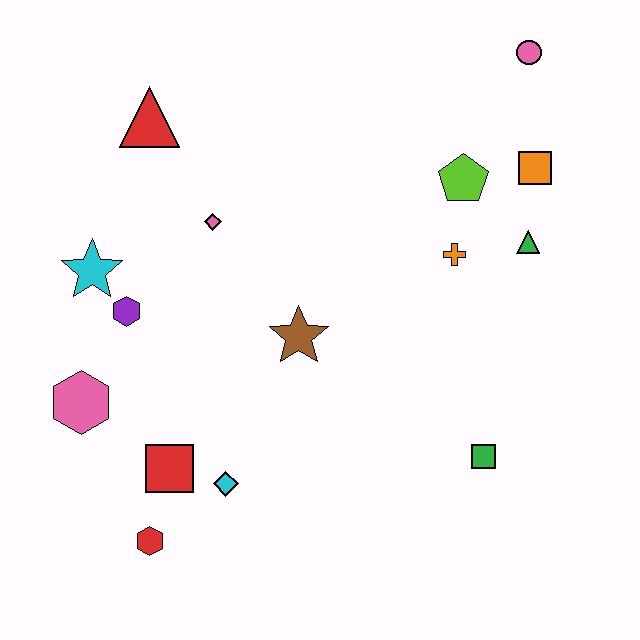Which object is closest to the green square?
The orange cross is closest to the green square.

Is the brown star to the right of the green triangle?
No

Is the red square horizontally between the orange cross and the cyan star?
Yes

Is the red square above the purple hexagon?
No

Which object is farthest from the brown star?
The pink circle is farthest from the brown star.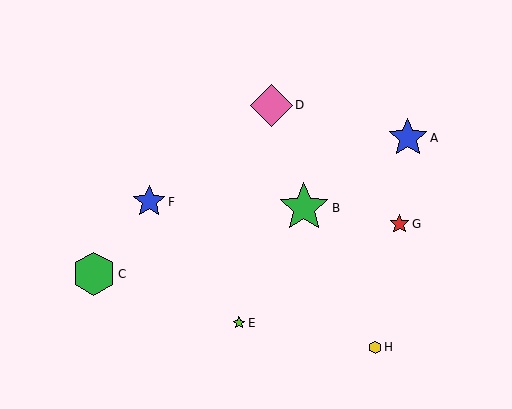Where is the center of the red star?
The center of the red star is at (399, 224).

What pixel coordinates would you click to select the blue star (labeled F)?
Click at (149, 202) to select the blue star F.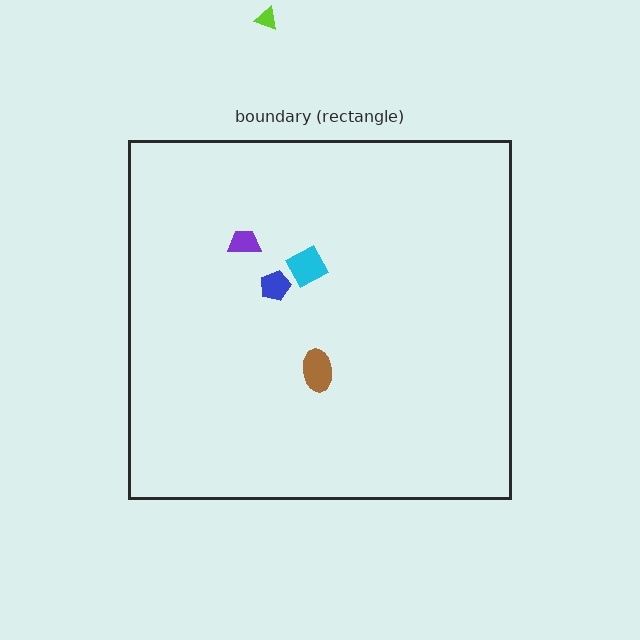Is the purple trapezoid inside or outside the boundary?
Inside.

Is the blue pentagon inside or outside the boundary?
Inside.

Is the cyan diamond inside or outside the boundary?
Inside.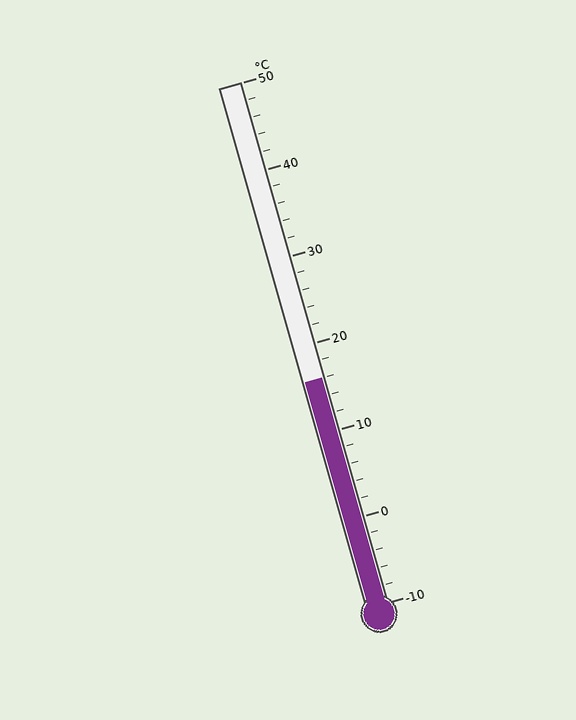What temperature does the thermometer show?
The thermometer shows approximately 16°C.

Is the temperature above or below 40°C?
The temperature is below 40°C.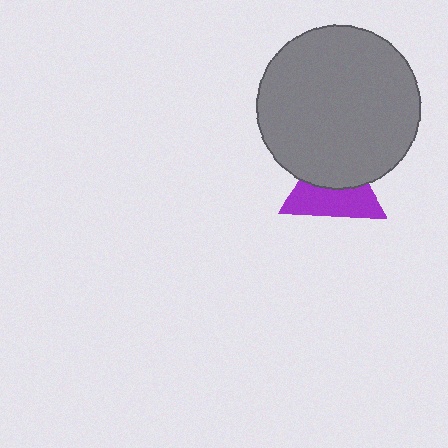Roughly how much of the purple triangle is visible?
About half of it is visible (roughly 53%).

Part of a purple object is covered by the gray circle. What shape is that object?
It is a triangle.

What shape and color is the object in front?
The object in front is a gray circle.